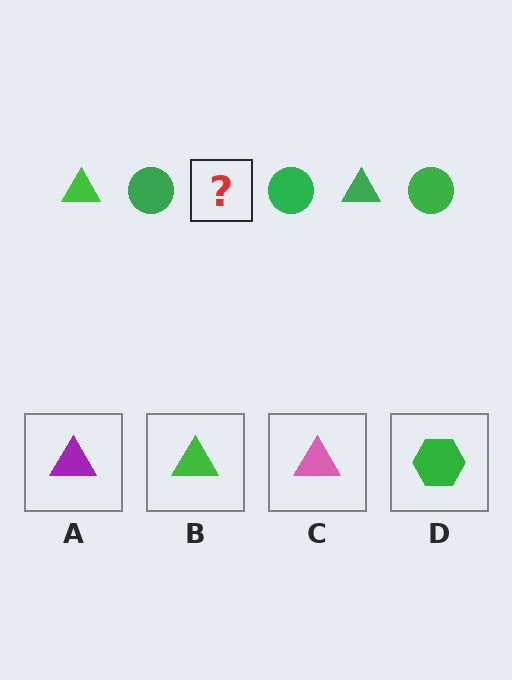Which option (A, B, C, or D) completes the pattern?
B.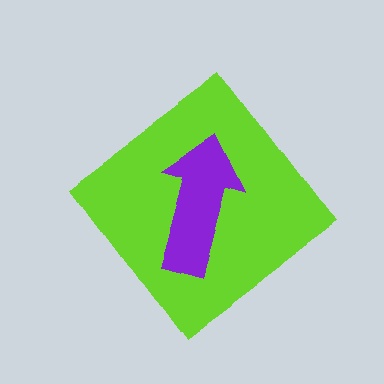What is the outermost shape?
The lime diamond.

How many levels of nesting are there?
2.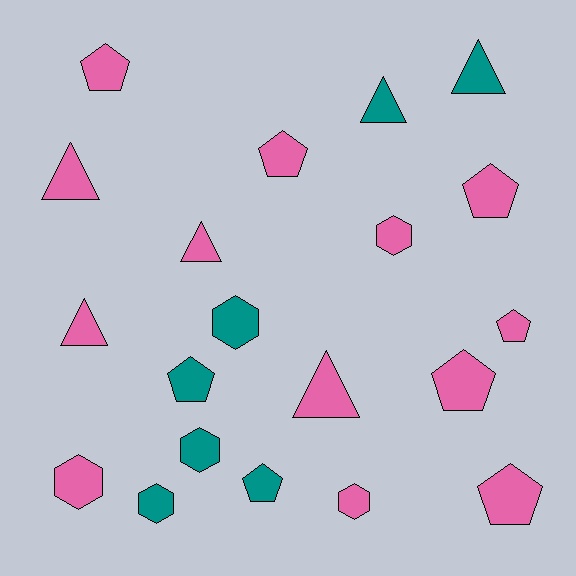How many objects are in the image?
There are 20 objects.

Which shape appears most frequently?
Pentagon, with 8 objects.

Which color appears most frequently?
Pink, with 13 objects.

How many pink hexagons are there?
There are 3 pink hexagons.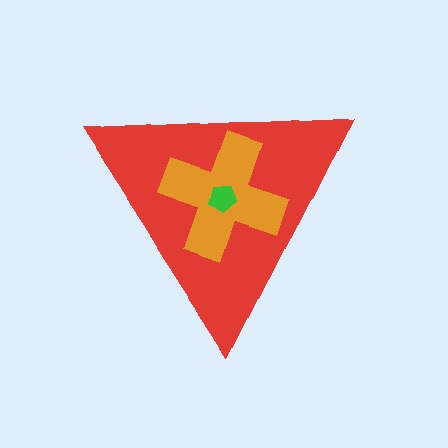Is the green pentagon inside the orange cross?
Yes.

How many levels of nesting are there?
3.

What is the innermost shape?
The green pentagon.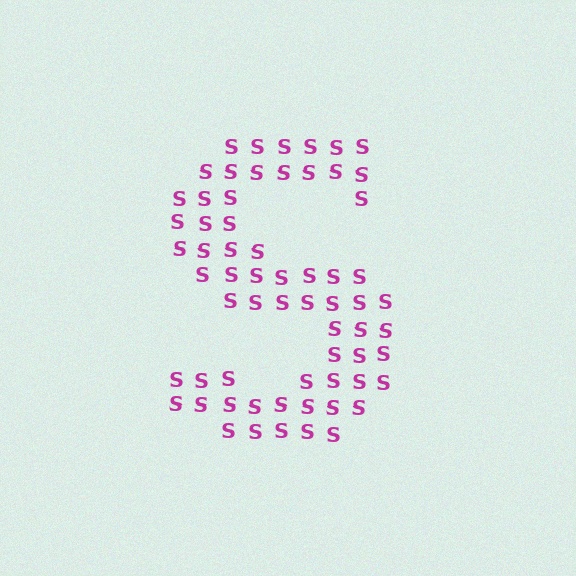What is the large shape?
The large shape is the letter S.